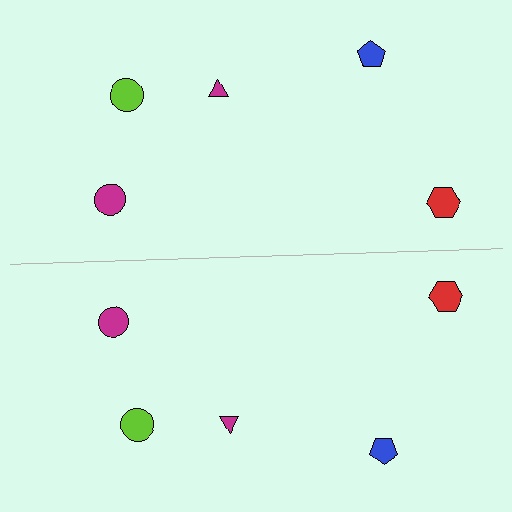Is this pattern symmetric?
Yes, this pattern has bilateral (reflection) symmetry.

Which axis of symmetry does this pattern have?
The pattern has a horizontal axis of symmetry running through the center of the image.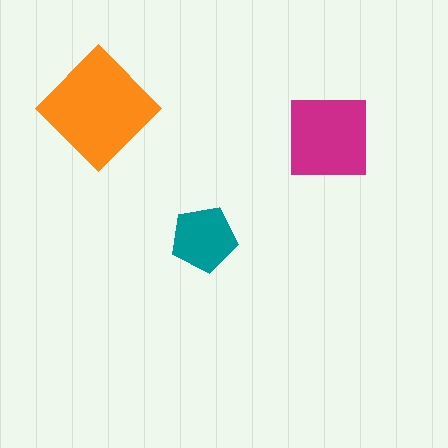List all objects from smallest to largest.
The teal pentagon, the magenta square, the orange diamond.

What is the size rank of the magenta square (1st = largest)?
2nd.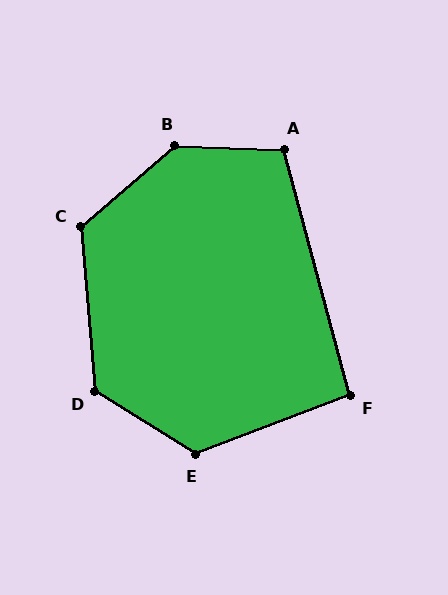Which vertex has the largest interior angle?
B, at approximately 137 degrees.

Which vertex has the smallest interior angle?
F, at approximately 96 degrees.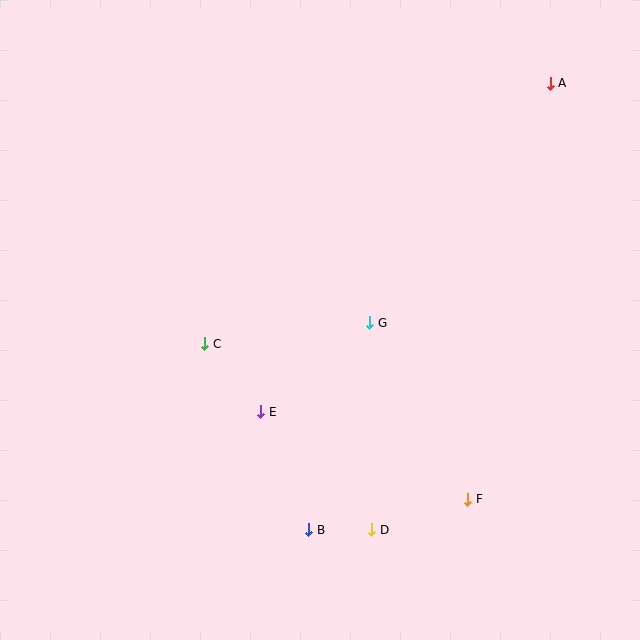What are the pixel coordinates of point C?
Point C is at (205, 344).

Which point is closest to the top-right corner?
Point A is closest to the top-right corner.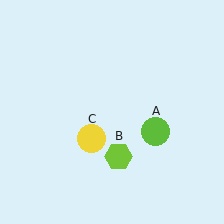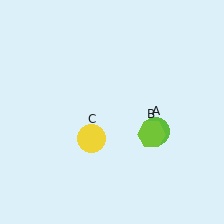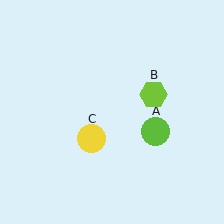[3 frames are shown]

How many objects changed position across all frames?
1 object changed position: lime hexagon (object B).